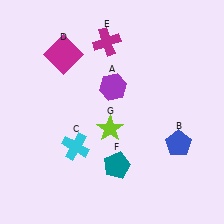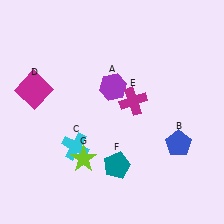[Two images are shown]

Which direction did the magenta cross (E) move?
The magenta cross (E) moved down.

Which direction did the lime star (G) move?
The lime star (G) moved down.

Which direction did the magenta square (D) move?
The magenta square (D) moved down.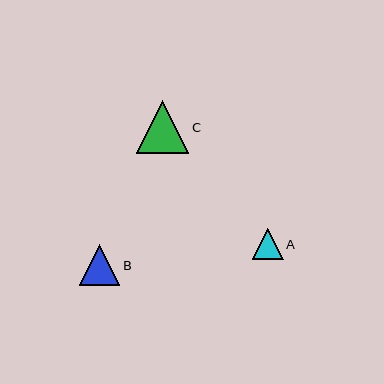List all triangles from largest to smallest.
From largest to smallest: C, B, A.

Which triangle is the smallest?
Triangle A is the smallest with a size of approximately 31 pixels.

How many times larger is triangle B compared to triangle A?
Triangle B is approximately 1.3 times the size of triangle A.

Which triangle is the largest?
Triangle C is the largest with a size of approximately 52 pixels.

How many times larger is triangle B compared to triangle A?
Triangle B is approximately 1.3 times the size of triangle A.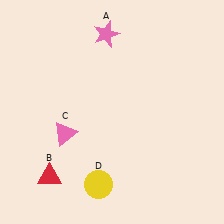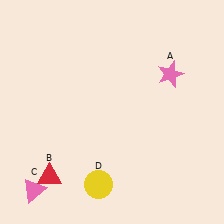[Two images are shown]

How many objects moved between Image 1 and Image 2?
2 objects moved between the two images.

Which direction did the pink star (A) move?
The pink star (A) moved right.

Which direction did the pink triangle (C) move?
The pink triangle (C) moved down.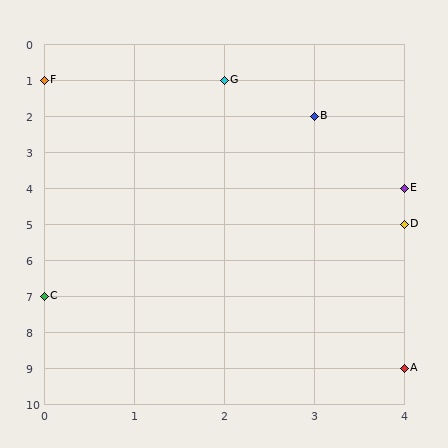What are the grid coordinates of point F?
Point F is at grid coordinates (0, 1).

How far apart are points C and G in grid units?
Points C and G are 2 columns and 6 rows apart (about 6.3 grid units diagonally).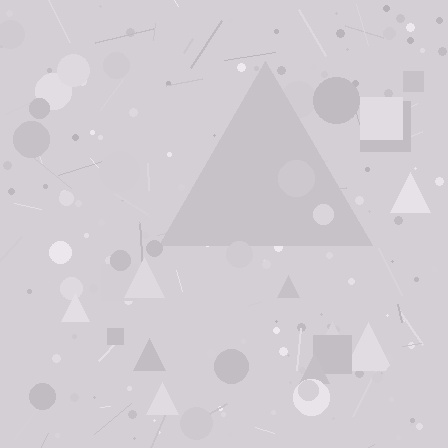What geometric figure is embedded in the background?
A triangle is embedded in the background.